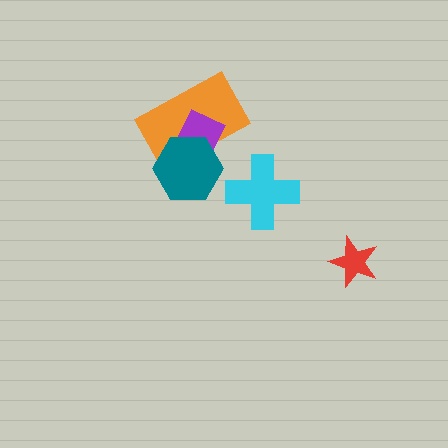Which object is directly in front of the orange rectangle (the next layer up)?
The purple diamond is directly in front of the orange rectangle.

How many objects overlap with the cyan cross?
0 objects overlap with the cyan cross.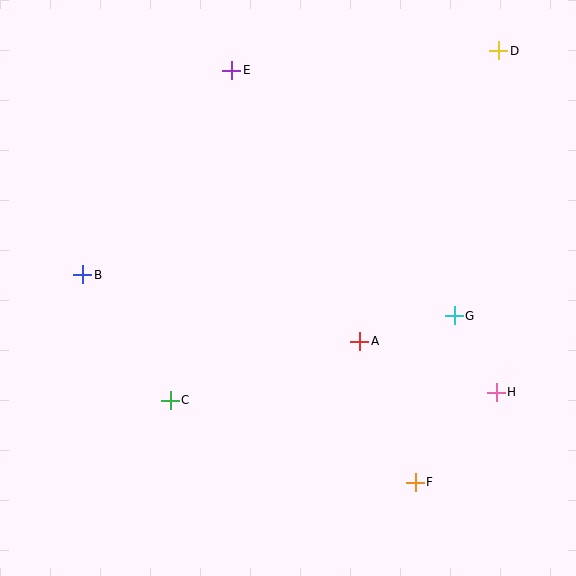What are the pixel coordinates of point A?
Point A is at (360, 341).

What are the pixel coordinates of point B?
Point B is at (83, 275).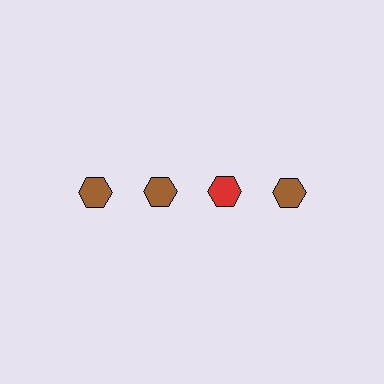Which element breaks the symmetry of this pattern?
The red hexagon in the top row, center column breaks the symmetry. All other shapes are brown hexagons.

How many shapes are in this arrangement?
There are 4 shapes arranged in a grid pattern.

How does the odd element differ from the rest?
It has a different color: red instead of brown.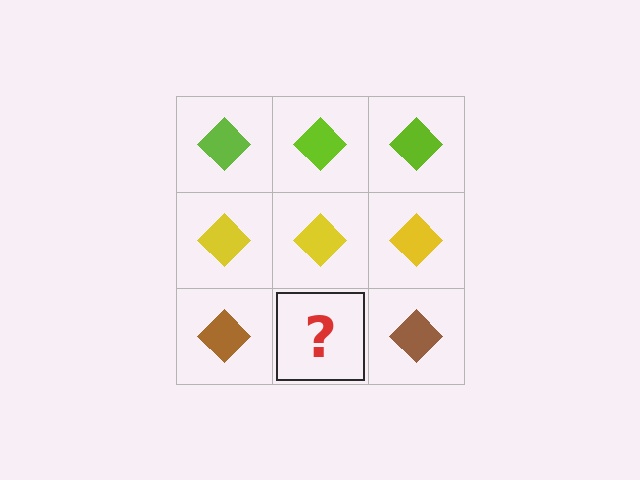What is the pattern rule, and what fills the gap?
The rule is that each row has a consistent color. The gap should be filled with a brown diamond.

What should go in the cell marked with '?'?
The missing cell should contain a brown diamond.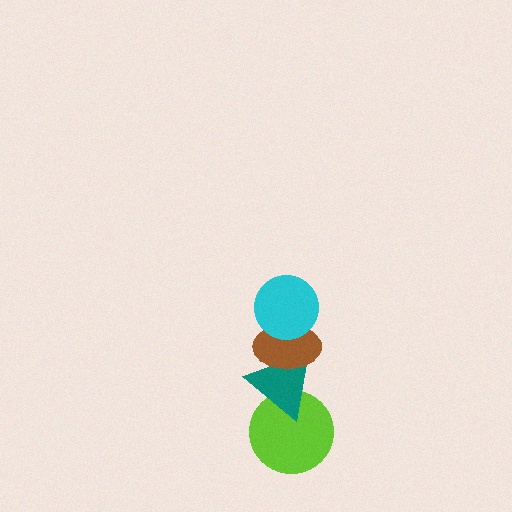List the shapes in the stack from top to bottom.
From top to bottom: the cyan circle, the brown ellipse, the teal triangle, the lime circle.